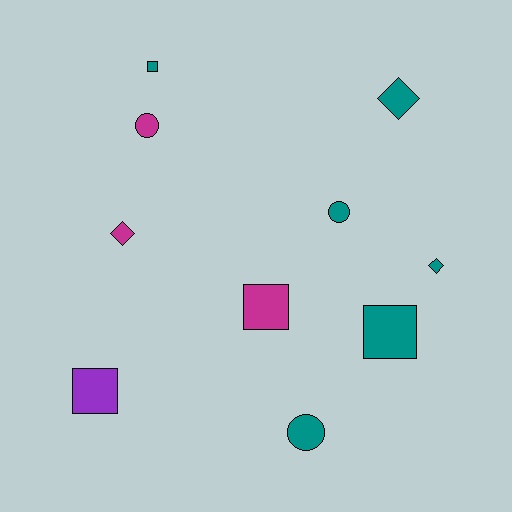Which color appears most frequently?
Teal, with 6 objects.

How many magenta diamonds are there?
There is 1 magenta diamond.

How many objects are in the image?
There are 10 objects.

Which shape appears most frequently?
Square, with 4 objects.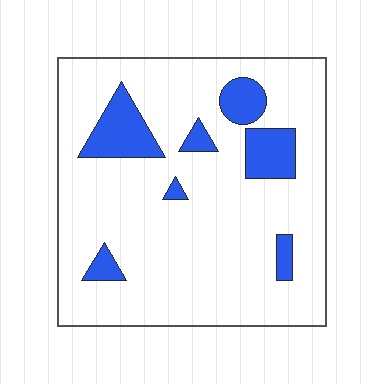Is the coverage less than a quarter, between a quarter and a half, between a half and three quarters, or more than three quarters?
Less than a quarter.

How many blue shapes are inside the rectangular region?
7.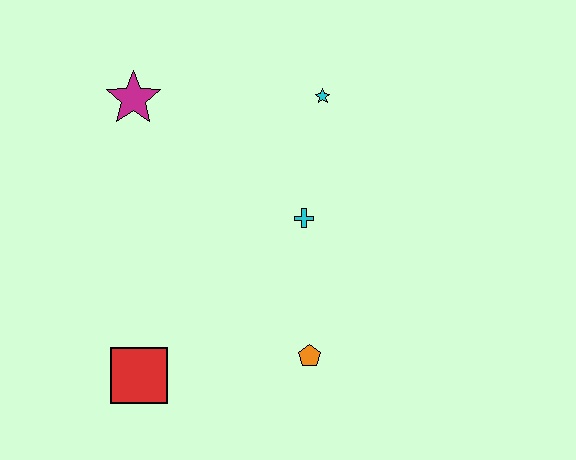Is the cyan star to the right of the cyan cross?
Yes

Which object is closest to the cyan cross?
The cyan star is closest to the cyan cross.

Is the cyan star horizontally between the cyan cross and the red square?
No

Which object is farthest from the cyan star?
The red square is farthest from the cyan star.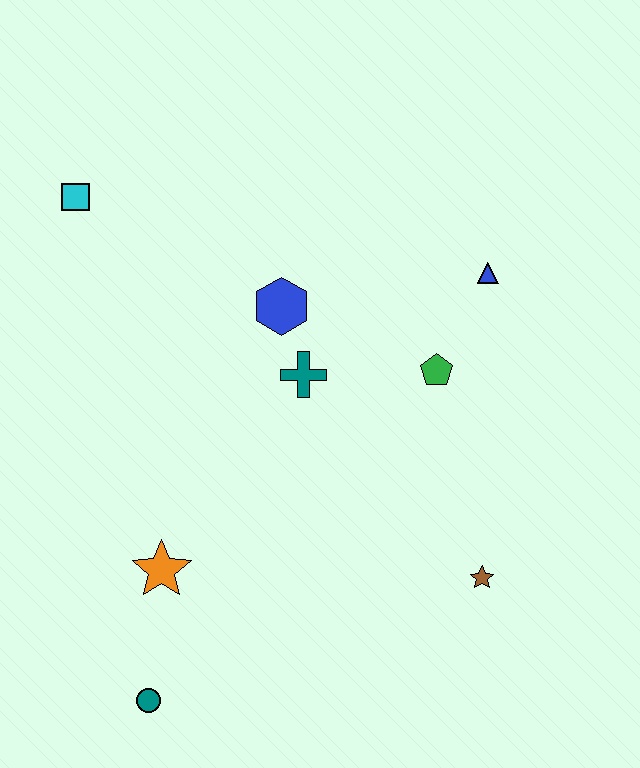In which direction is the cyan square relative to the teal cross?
The cyan square is to the left of the teal cross.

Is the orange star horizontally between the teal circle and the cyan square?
No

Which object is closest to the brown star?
The green pentagon is closest to the brown star.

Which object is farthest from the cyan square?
The brown star is farthest from the cyan square.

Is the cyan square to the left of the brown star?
Yes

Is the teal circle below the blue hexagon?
Yes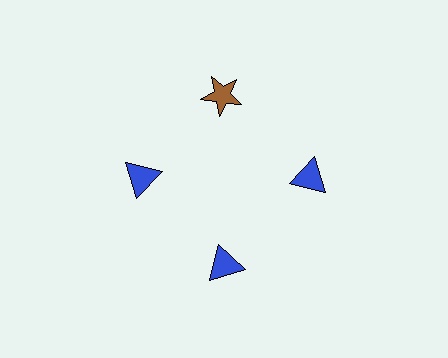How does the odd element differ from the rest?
It differs in both color (brown instead of blue) and shape (star instead of triangle).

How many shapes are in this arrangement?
There are 4 shapes arranged in a ring pattern.